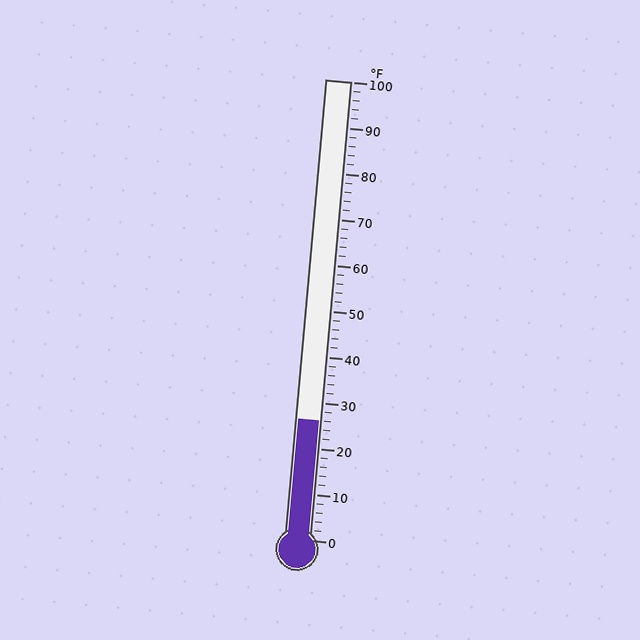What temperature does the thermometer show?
The thermometer shows approximately 26°F.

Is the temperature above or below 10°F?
The temperature is above 10°F.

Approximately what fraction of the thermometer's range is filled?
The thermometer is filled to approximately 25% of its range.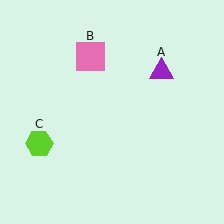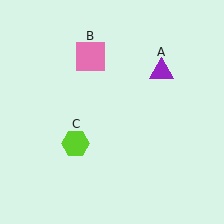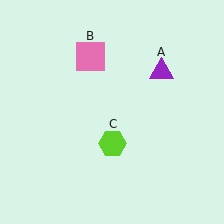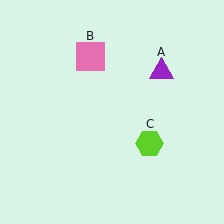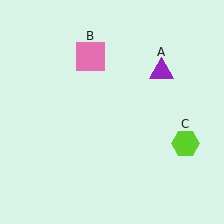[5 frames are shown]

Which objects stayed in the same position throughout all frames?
Purple triangle (object A) and pink square (object B) remained stationary.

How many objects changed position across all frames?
1 object changed position: lime hexagon (object C).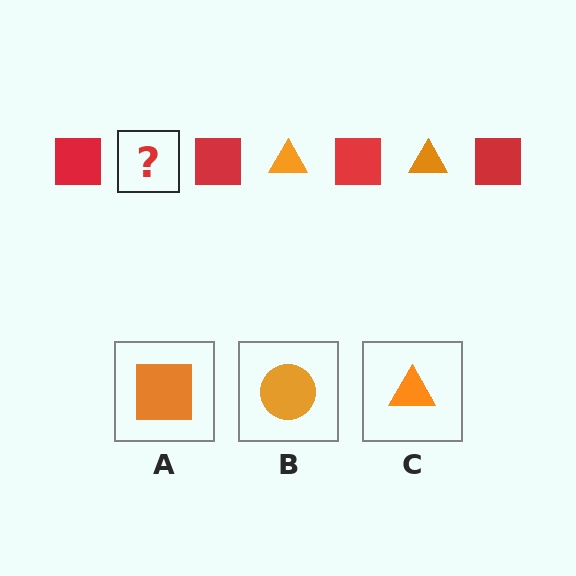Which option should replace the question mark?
Option C.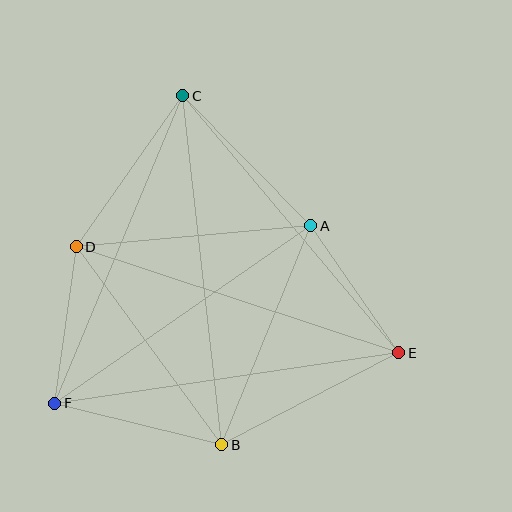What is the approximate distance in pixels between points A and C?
The distance between A and C is approximately 182 pixels.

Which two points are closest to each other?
Points A and E are closest to each other.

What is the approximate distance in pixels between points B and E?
The distance between B and E is approximately 200 pixels.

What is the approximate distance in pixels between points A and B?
The distance between A and B is approximately 236 pixels.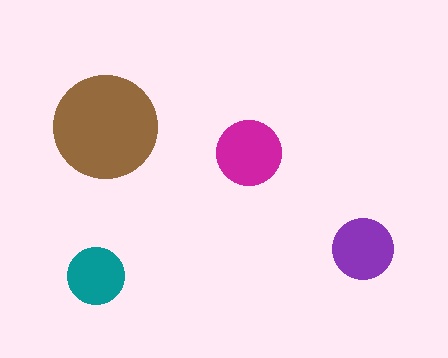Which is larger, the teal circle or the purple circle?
The purple one.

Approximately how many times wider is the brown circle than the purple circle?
About 1.5 times wider.